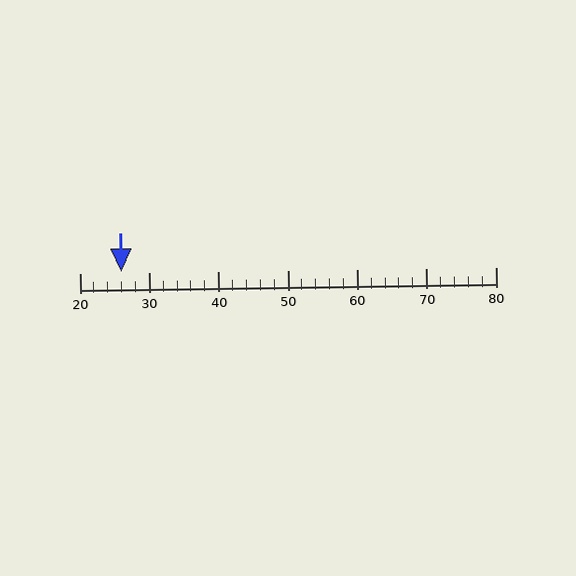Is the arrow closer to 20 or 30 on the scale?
The arrow is closer to 30.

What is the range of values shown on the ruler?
The ruler shows values from 20 to 80.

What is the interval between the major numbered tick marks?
The major tick marks are spaced 10 units apart.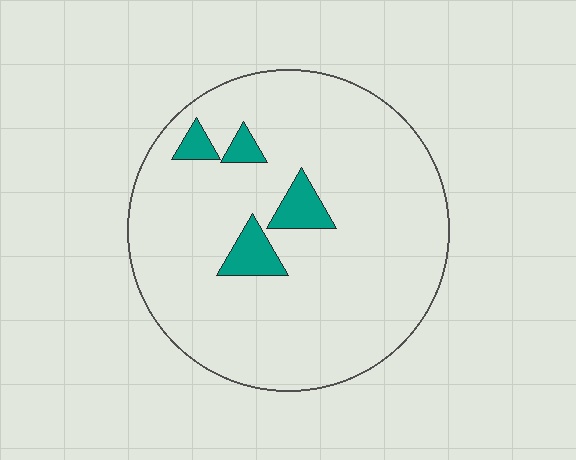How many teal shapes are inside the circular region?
4.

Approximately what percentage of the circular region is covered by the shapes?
Approximately 10%.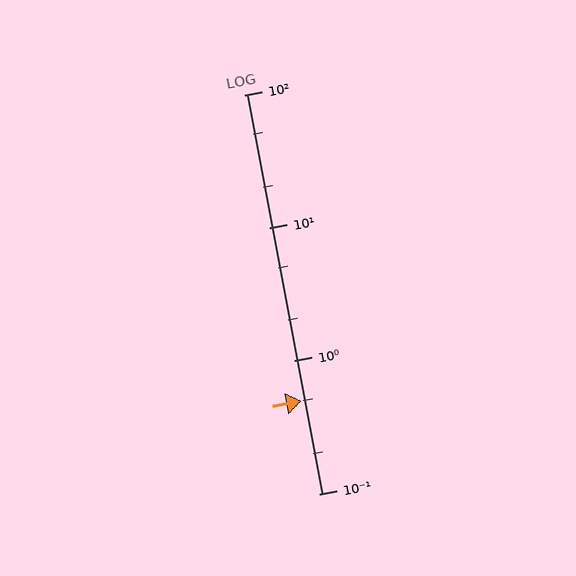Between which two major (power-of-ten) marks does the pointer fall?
The pointer is between 0.1 and 1.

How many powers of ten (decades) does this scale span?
The scale spans 3 decades, from 0.1 to 100.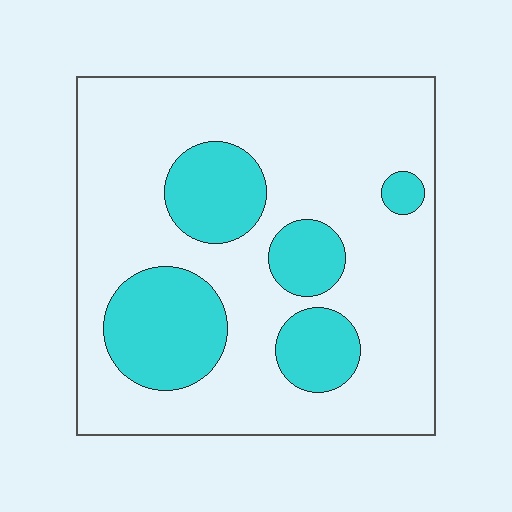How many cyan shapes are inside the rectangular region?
5.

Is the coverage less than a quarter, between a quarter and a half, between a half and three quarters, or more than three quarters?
Between a quarter and a half.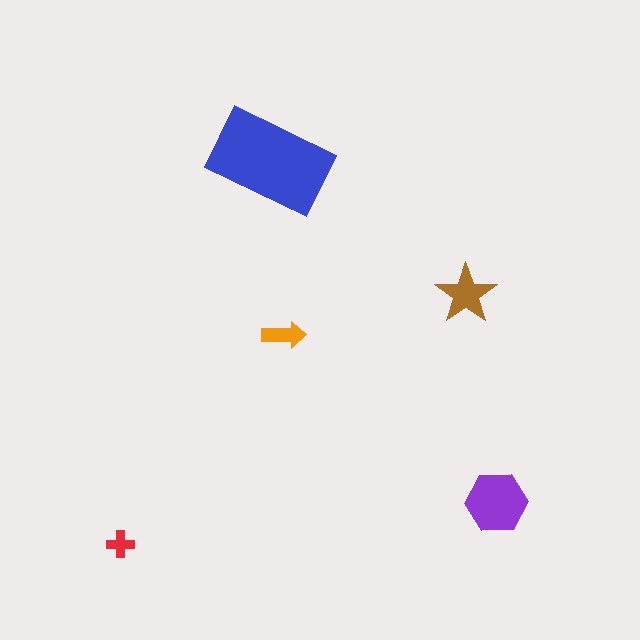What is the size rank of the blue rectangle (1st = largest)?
1st.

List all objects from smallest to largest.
The red cross, the orange arrow, the brown star, the purple hexagon, the blue rectangle.